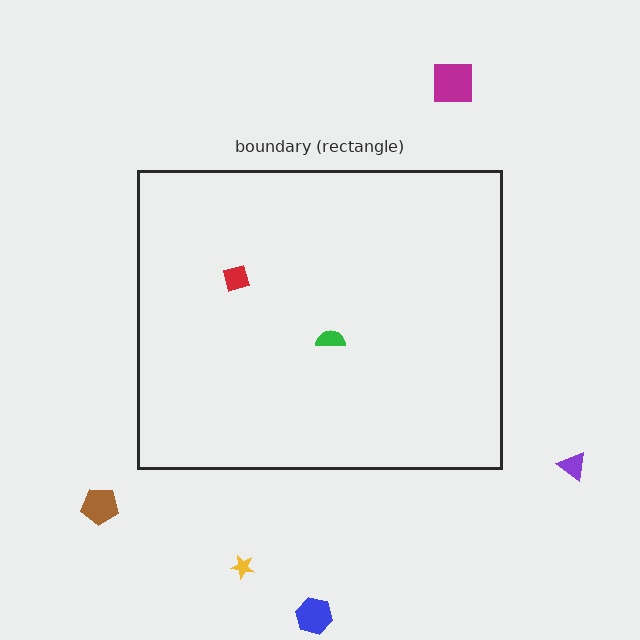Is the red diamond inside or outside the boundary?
Inside.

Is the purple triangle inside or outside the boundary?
Outside.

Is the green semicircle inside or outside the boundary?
Inside.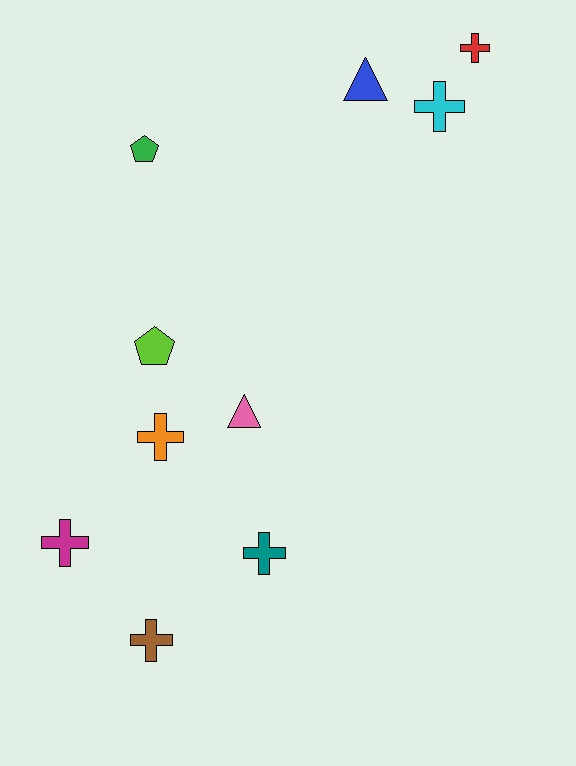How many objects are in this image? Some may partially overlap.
There are 10 objects.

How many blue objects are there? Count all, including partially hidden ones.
There is 1 blue object.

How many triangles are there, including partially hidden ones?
There are 2 triangles.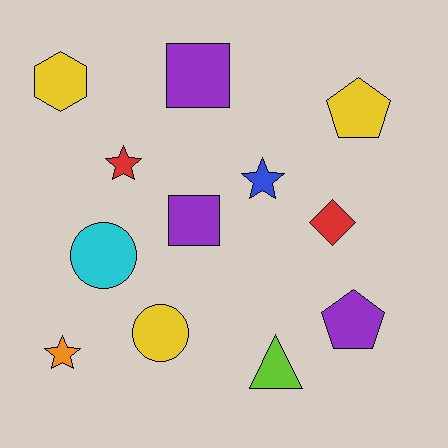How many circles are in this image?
There are 2 circles.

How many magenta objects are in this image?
There are no magenta objects.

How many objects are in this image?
There are 12 objects.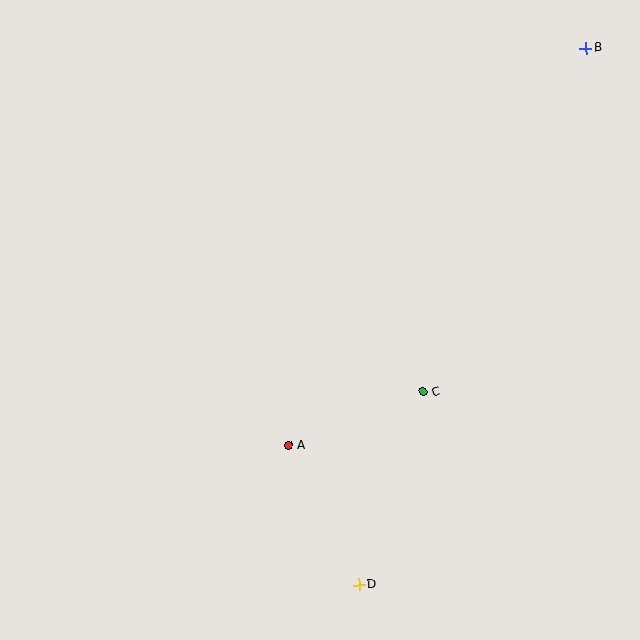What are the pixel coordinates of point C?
Point C is at (423, 392).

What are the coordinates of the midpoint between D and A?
The midpoint between D and A is at (324, 515).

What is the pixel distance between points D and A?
The distance between D and A is 156 pixels.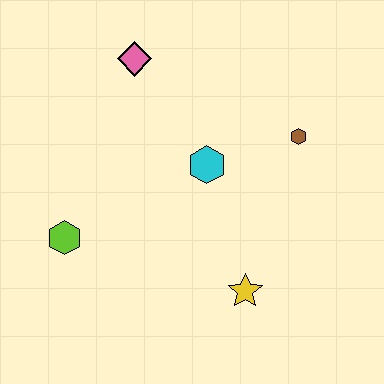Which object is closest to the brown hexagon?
The cyan hexagon is closest to the brown hexagon.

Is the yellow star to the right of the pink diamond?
Yes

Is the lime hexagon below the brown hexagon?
Yes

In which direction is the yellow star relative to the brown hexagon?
The yellow star is below the brown hexagon.